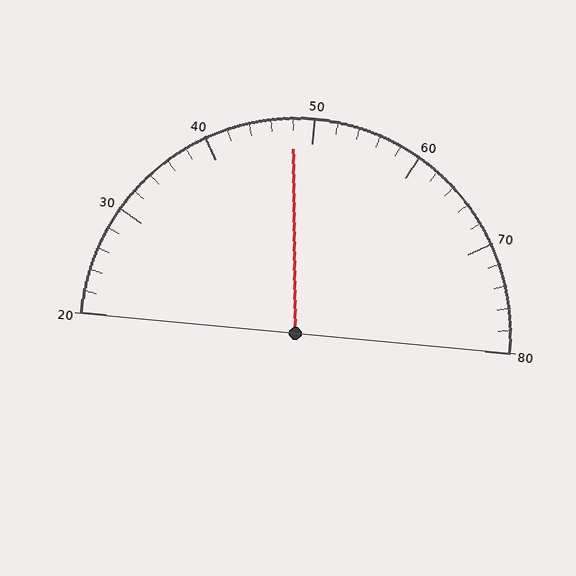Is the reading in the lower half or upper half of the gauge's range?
The reading is in the lower half of the range (20 to 80).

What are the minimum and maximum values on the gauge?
The gauge ranges from 20 to 80.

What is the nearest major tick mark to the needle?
The nearest major tick mark is 50.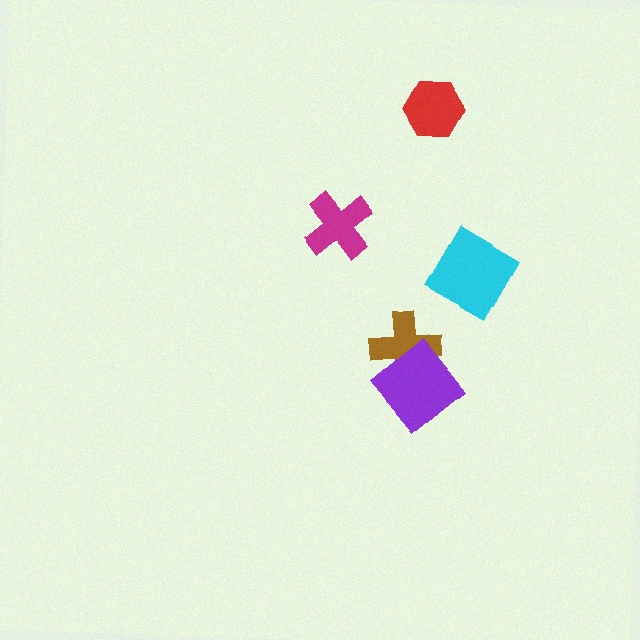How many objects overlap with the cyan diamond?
0 objects overlap with the cyan diamond.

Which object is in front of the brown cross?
The purple diamond is in front of the brown cross.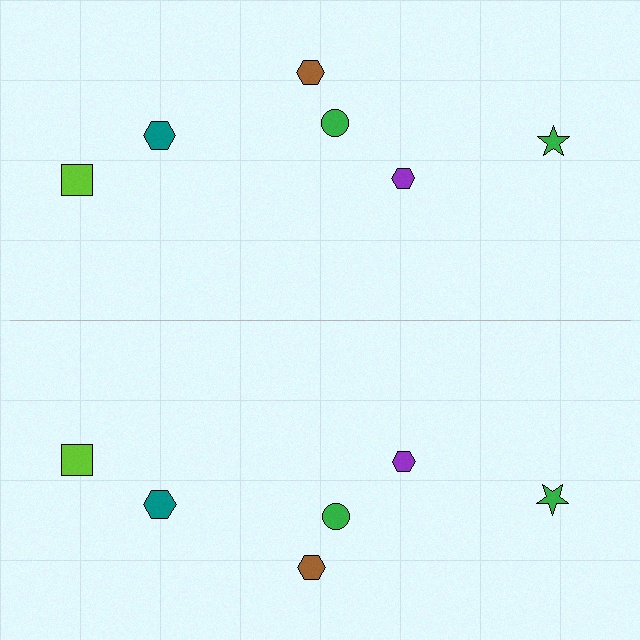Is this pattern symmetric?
Yes, this pattern has bilateral (reflection) symmetry.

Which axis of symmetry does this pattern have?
The pattern has a horizontal axis of symmetry running through the center of the image.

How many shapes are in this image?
There are 12 shapes in this image.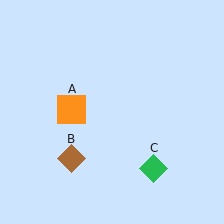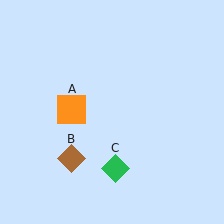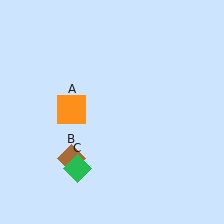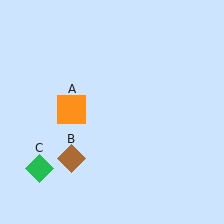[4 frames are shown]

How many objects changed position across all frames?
1 object changed position: green diamond (object C).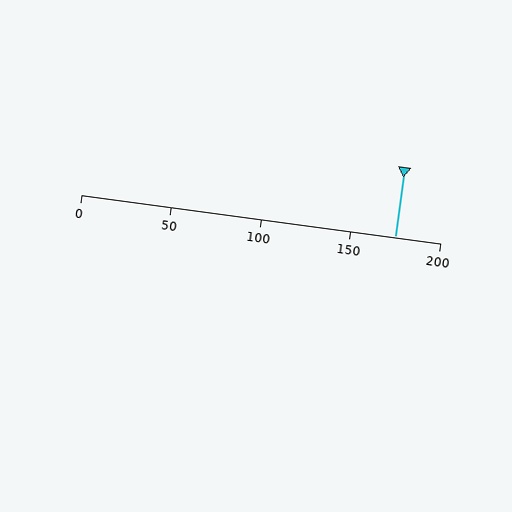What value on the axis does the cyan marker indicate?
The marker indicates approximately 175.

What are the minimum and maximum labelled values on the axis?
The axis runs from 0 to 200.